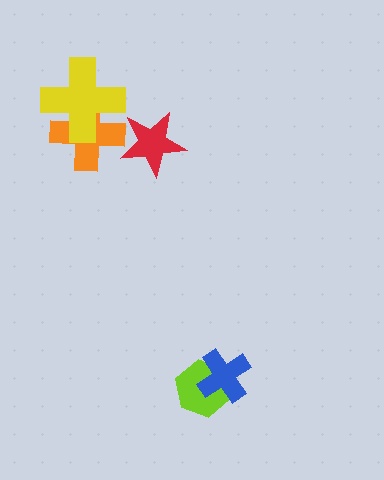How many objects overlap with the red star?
1 object overlaps with the red star.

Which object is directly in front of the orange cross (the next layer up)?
The red star is directly in front of the orange cross.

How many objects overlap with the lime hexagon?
1 object overlaps with the lime hexagon.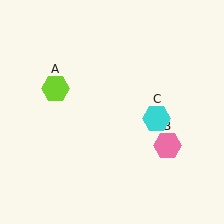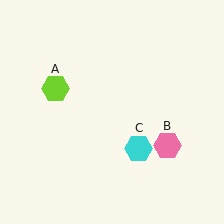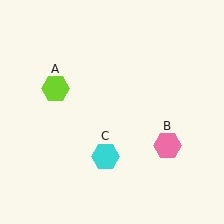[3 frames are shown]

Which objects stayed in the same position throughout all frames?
Lime hexagon (object A) and pink hexagon (object B) remained stationary.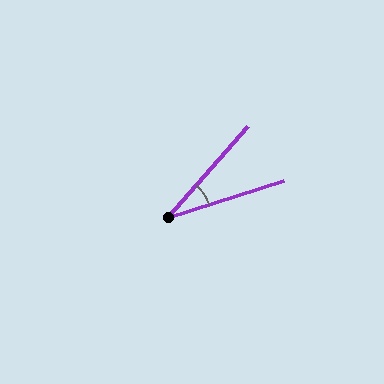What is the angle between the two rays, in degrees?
Approximately 31 degrees.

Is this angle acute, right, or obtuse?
It is acute.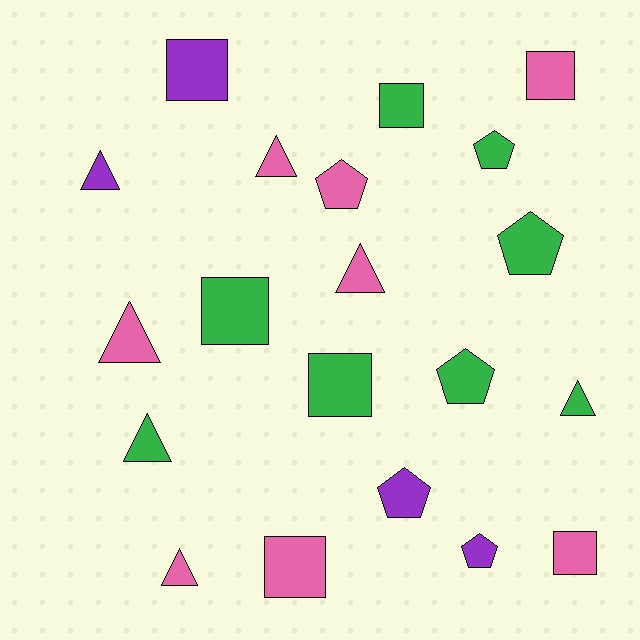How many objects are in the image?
There are 20 objects.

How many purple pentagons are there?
There are 2 purple pentagons.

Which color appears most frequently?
Pink, with 8 objects.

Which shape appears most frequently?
Square, with 7 objects.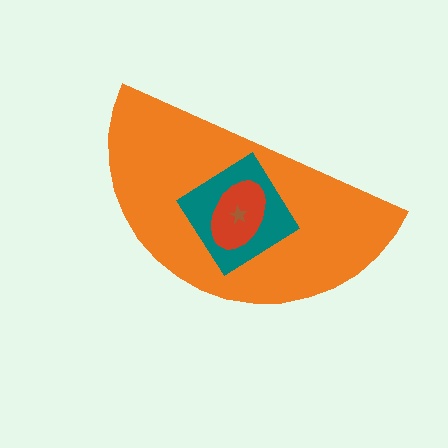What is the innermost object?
The brown star.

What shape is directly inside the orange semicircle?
The teal diamond.